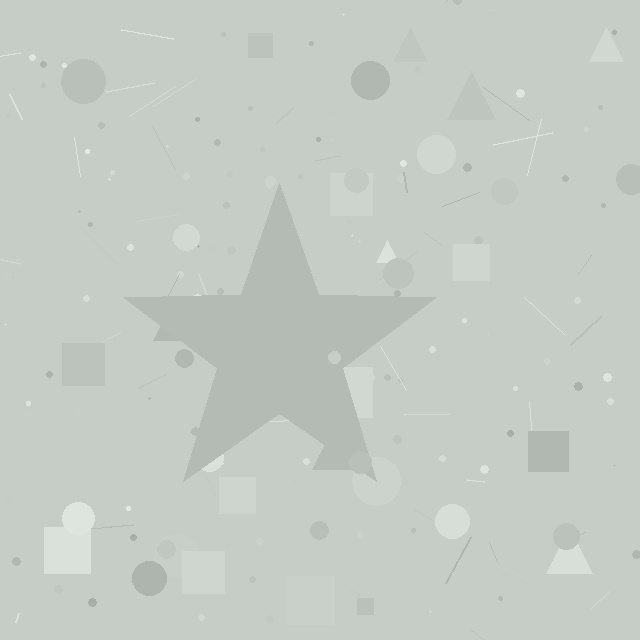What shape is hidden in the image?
A star is hidden in the image.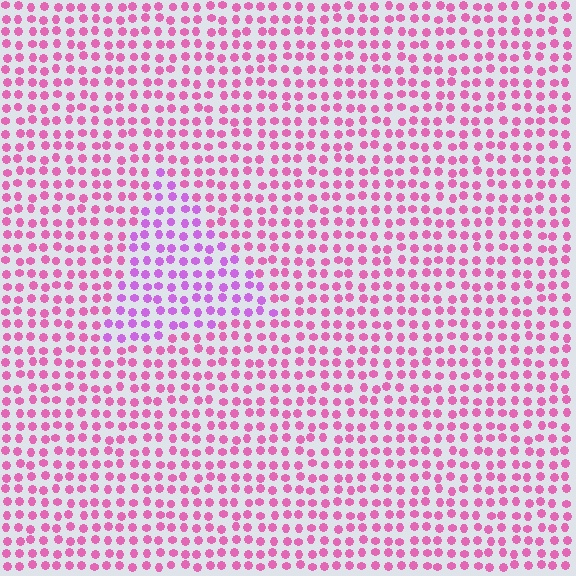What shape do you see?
I see a triangle.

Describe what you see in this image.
The image is filled with small pink elements in a uniform arrangement. A triangle-shaped region is visible where the elements are tinted to a slightly different hue, forming a subtle color boundary.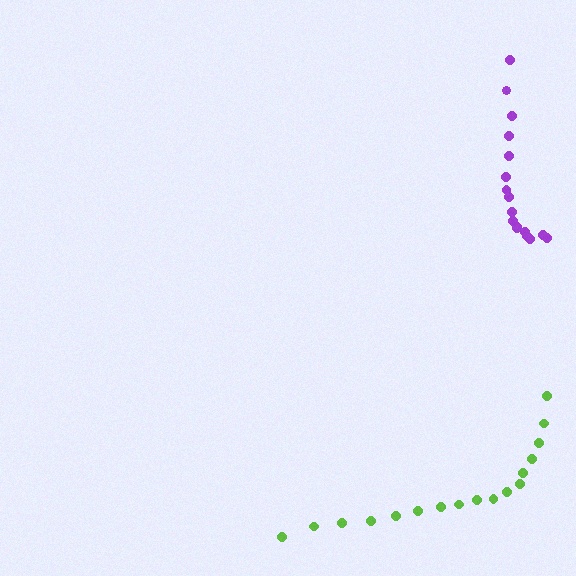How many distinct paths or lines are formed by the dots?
There are 2 distinct paths.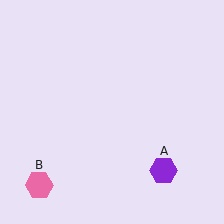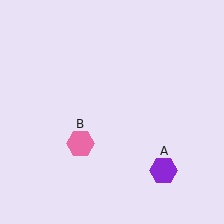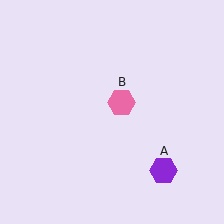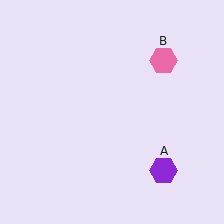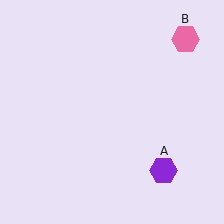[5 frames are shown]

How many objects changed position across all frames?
1 object changed position: pink hexagon (object B).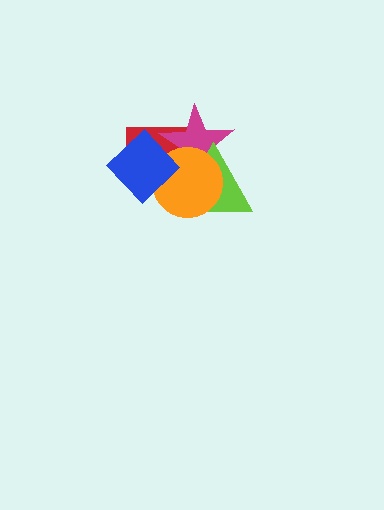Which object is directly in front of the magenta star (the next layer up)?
The lime triangle is directly in front of the magenta star.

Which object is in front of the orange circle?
The blue diamond is in front of the orange circle.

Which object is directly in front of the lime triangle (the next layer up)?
The orange circle is directly in front of the lime triangle.